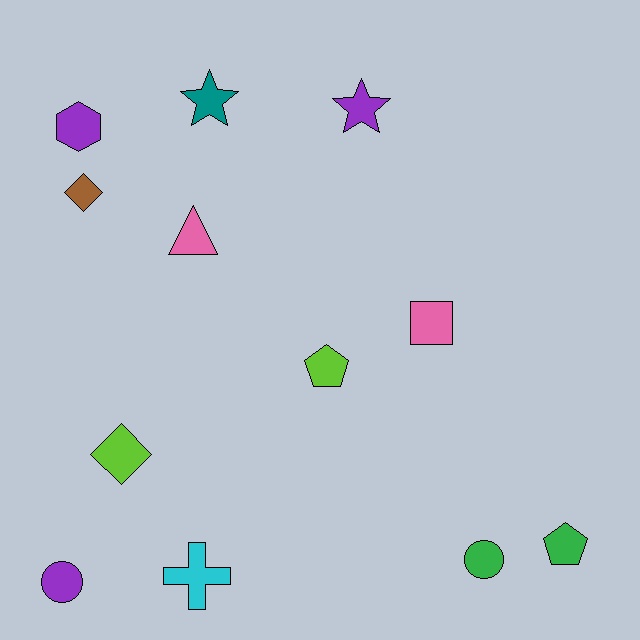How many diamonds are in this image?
There are 2 diamonds.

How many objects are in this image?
There are 12 objects.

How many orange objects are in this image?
There are no orange objects.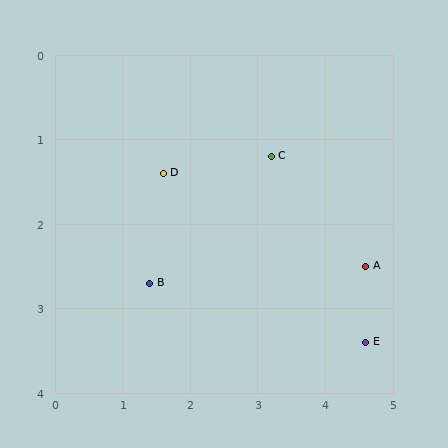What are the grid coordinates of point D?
Point D is at approximately (1.6, 1.4).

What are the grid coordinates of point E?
Point E is at approximately (4.6, 3.4).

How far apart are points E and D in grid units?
Points E and D are about 3.6 grid units apart.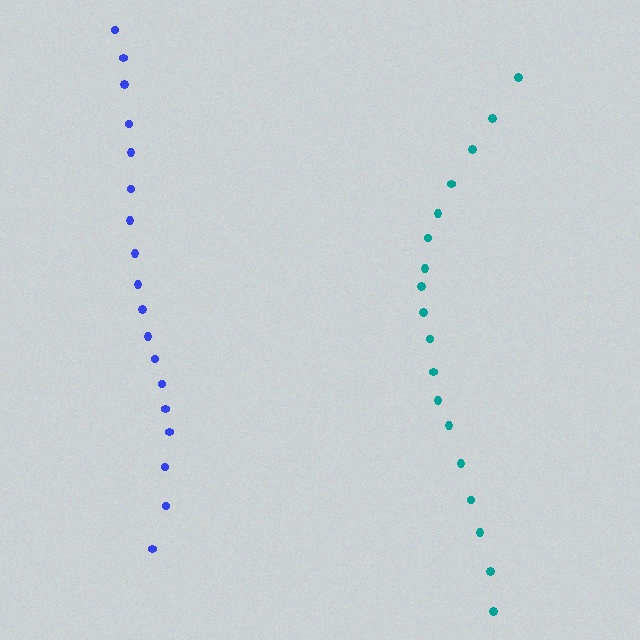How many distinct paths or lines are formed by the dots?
There are 2 distinct paths.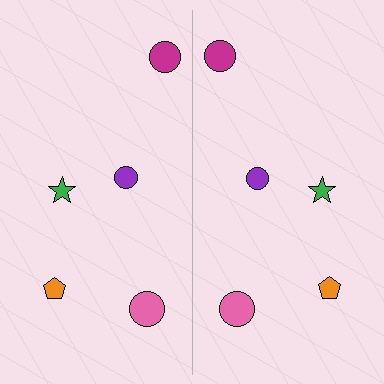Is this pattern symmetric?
Yes, this pattern has bilateral (reflection) symmetry.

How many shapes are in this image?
There are 10 shapes in this image.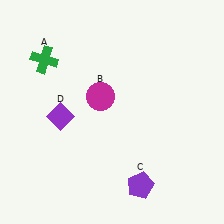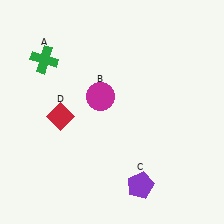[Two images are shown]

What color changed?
The diamond (D) changed from purple in Image 1 to red in Image 2.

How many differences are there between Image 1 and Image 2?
There is 1 difference between the two images.